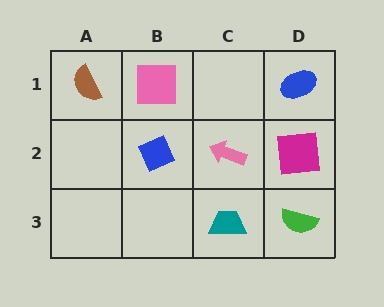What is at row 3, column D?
A green semicircle.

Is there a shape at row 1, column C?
No, that cell is empty.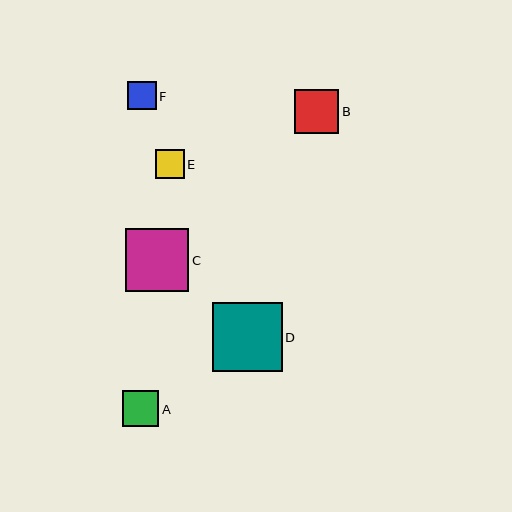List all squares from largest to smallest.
From largest to smallest: D, C, B, A, E, F.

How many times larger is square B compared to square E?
Square B is approximately 1.5 times the size of square E.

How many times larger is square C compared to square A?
Square C is approximately 1.8 times the size of square A.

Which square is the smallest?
Square F is the smallest with a size of approximately 28 pixels.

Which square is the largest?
Square D is the largest with a size of approximately 70 pixels.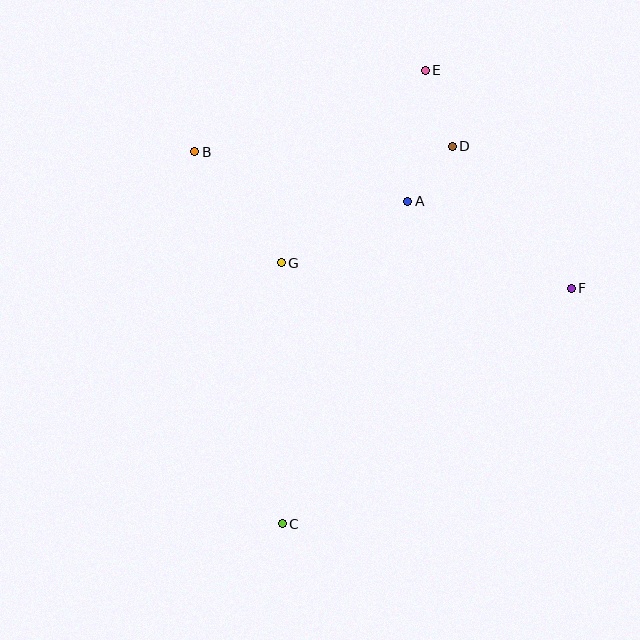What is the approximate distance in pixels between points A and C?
The distance between A and C is approximately 346 pixels.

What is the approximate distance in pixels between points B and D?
The distance between B and D is approximately 258 pixels.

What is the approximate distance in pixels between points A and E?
The distance between A and E is approximately 132 pixels.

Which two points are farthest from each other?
Points C and E are farthest from each other.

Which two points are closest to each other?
Points A and D are closest to each other.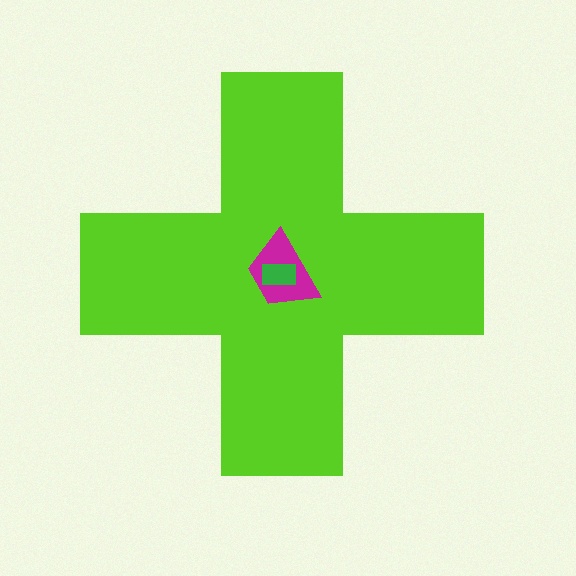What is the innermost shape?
The green rectangle.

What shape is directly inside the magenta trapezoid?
The green rectangle.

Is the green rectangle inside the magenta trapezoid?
Yes.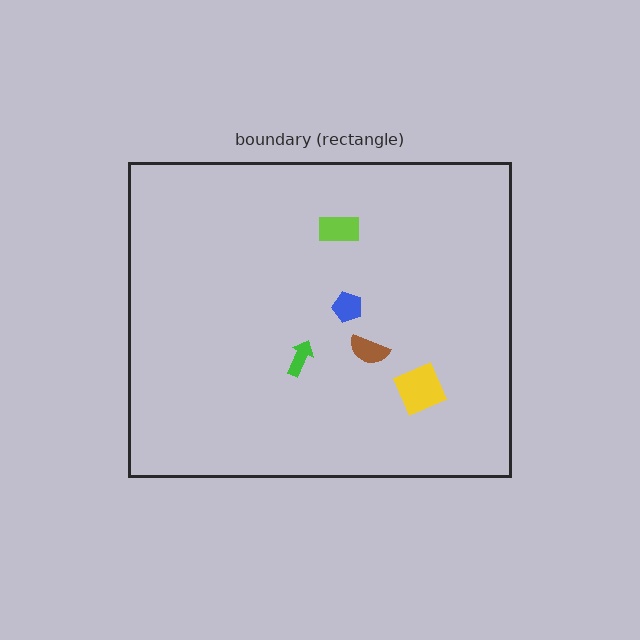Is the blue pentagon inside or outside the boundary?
Inside.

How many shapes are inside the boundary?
5 inside, 0 outside.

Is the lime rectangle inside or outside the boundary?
Inside.